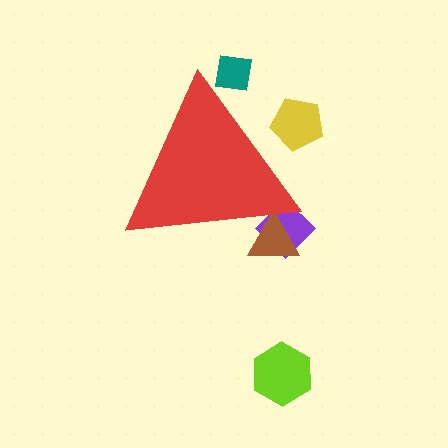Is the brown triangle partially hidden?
Yes, the brown triangle is partially hidden behind the red triangle.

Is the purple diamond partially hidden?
Yes, the purple diamond is partially hidden behind the red triangle.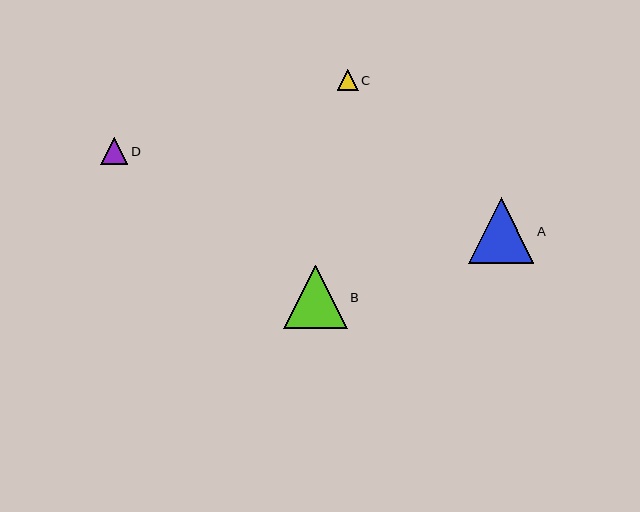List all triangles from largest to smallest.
From largest to smallest: A, B, D, C.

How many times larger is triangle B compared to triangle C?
Triangle B is approximately 3.0 times the size of triangle C.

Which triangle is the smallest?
Triangle C is the smallest with a size of approximately 21 pixels.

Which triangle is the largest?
Triangle A is the largest with a size of approximately 66 pixels.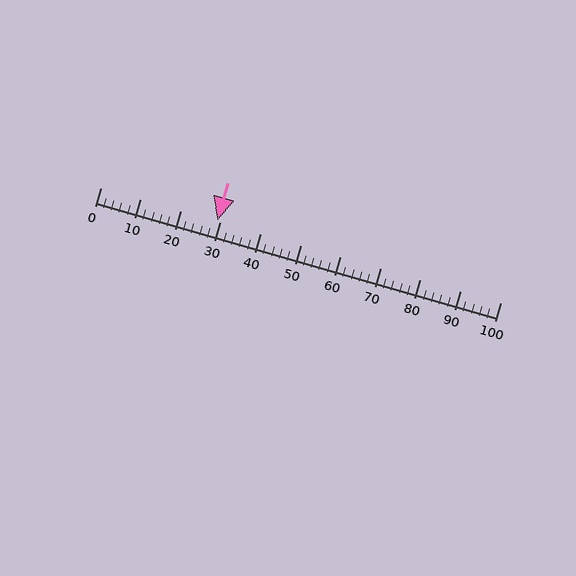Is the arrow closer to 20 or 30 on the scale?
The arrow is closer to 30.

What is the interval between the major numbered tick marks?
The major tick marks are spaced 10 units apart.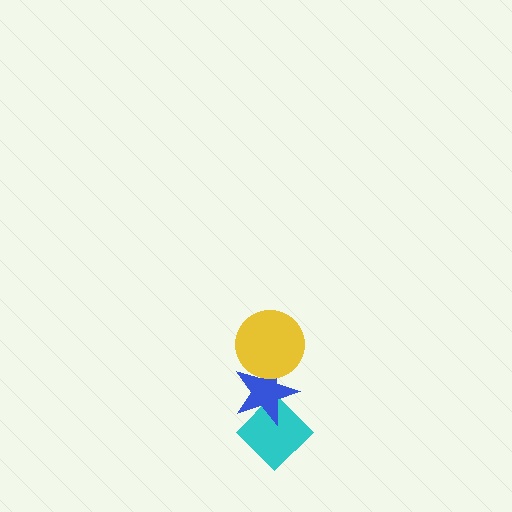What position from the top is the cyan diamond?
The cyan diamond is 3rd from the top.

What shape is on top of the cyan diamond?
The blue star is on top of the cyan diamond.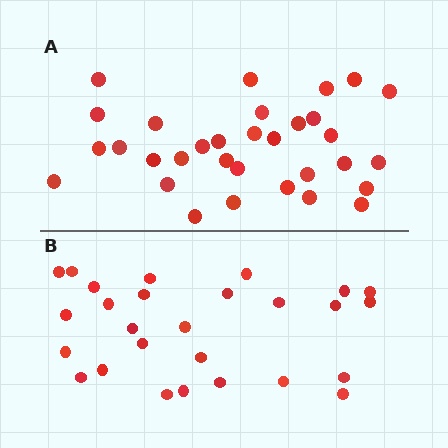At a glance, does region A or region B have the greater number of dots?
Region A (the top region) has more dots.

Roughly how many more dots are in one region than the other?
Region A has about 5 more dots than region B.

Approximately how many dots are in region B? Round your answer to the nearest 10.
About 30 dots. (The exact count is 27, which rounds to 30.)